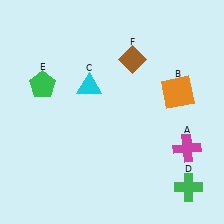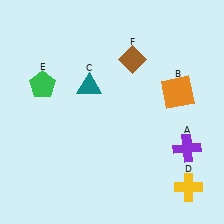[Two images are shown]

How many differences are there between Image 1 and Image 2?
There are 3 differences between the two images.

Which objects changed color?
A changed from magenta to purple. C changed from cyan to teal. D changed from green to yellow.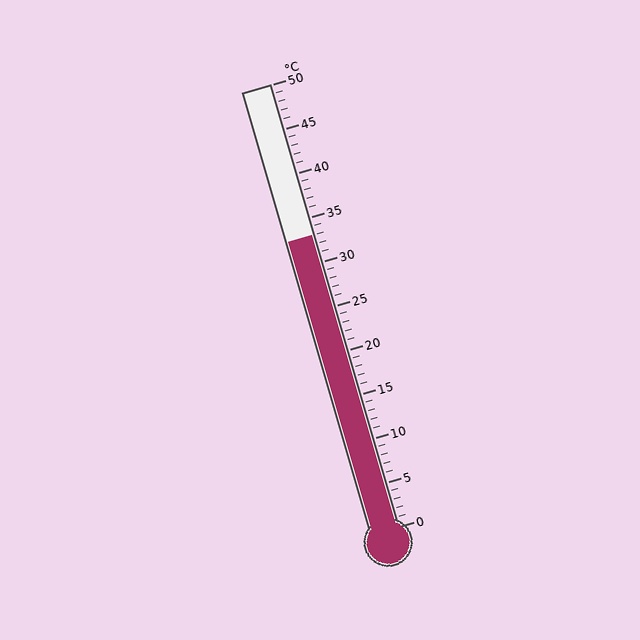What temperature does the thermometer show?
The thermometer shows approximately 33°C.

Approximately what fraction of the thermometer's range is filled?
The thermometer is filled to approximately 65% of its range.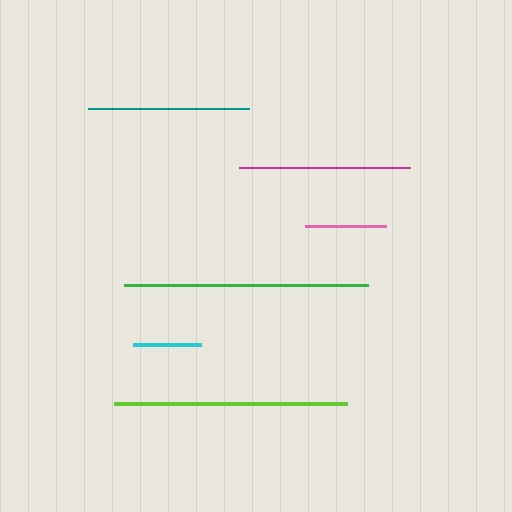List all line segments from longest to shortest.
From longest to shortest: green, lime, magenta, teal, pink, cyan.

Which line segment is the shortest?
The cyan line is the shortest at approximately 68 pixels.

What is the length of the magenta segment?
The magenta segment is approximately 171 pixels long.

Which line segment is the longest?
The green line is the longest at approximately 244 pixels.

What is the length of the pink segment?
The pink segment is approximately 82 pixels long.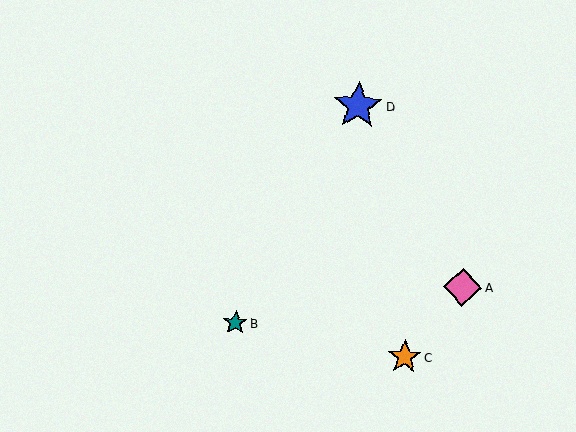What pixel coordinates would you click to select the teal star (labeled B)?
Click at (235, 323) to select the teal star B.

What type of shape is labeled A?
Shape A is a pink diamond.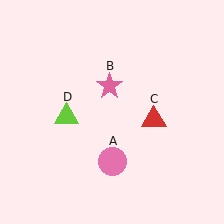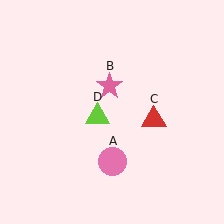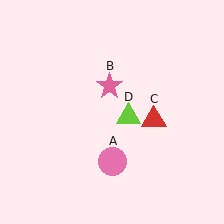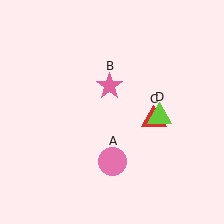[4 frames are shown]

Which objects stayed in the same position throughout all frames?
Pink circle (object A) and pink star (object B) and red triangle (object C) remained stationary.